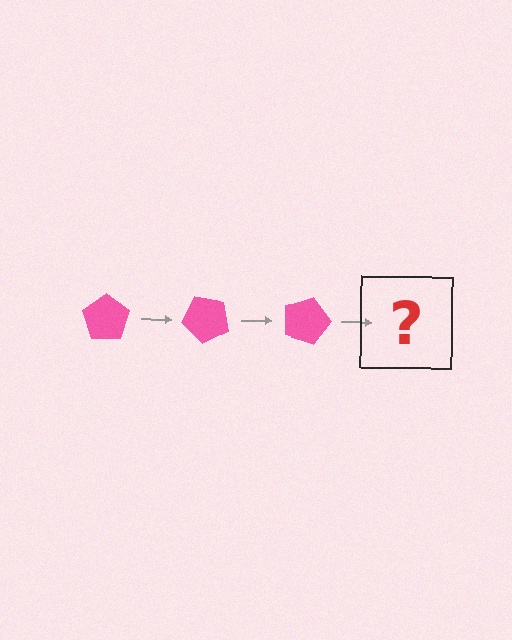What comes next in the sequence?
The next element should be a pink pentagon rotated 135 degrees.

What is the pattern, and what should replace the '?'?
The pattern is that the pentagon rotates 45 degrees each step. The '?' should be a pink pentagon rotated 135 degrees.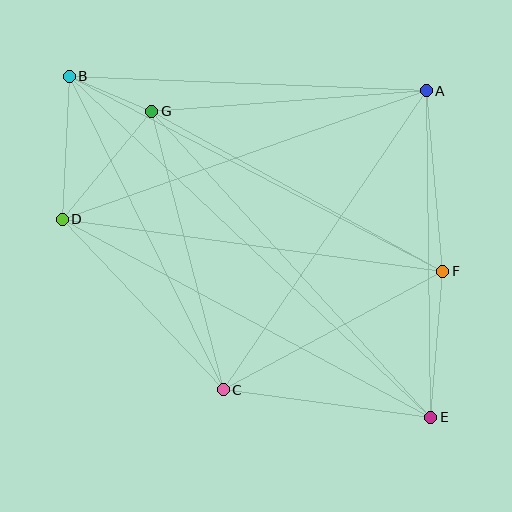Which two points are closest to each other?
Points B and G are closest to each other.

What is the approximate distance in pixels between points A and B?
The distance between A and B is approximately 357 pixels.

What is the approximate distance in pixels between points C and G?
The distance between C and G is approximately 288 pixels.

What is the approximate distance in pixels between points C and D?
The distance between C and D is approximately 235 pixels.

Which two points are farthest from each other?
Points B and E are farthest from each other.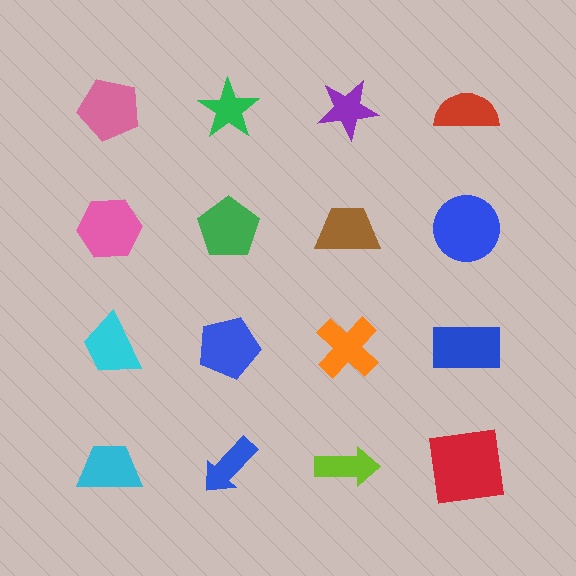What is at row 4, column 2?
A blue arrow.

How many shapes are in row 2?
4 shapes.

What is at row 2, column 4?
A blue circle.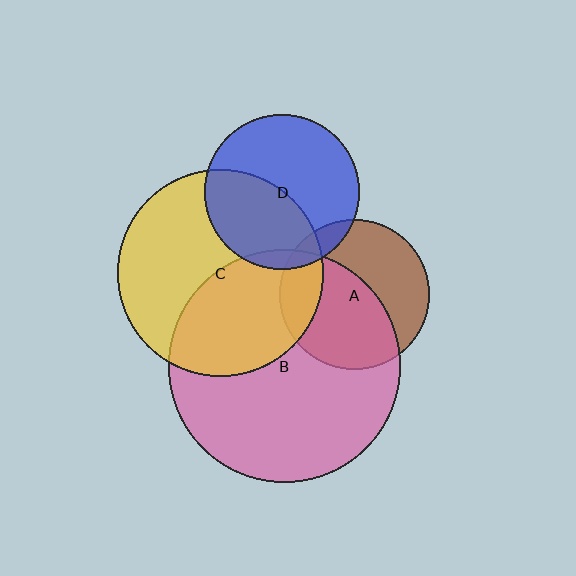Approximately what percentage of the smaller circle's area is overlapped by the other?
Approximately 10%.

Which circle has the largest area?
Circle B (pink).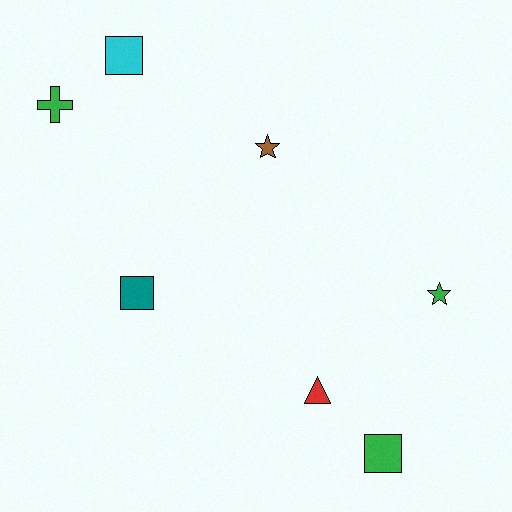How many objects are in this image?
There are 7 objects.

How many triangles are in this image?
There is 1 triangle.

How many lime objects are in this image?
There are no lime objects.